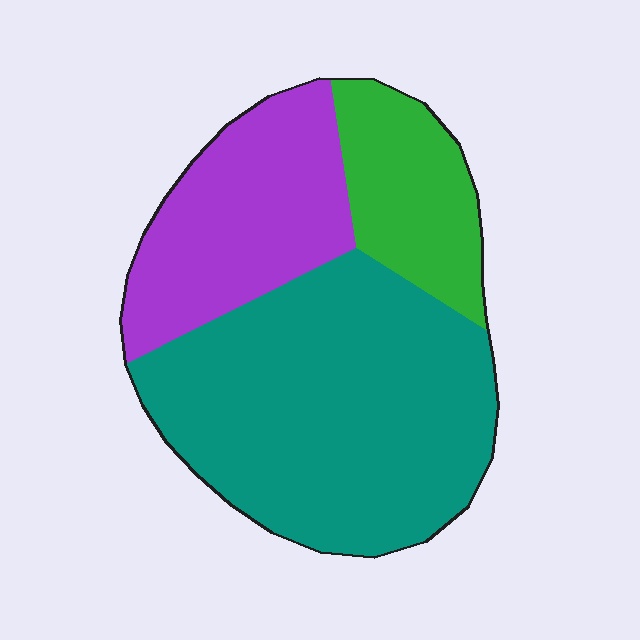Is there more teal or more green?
Teal.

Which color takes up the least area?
Green, at roughly 15%.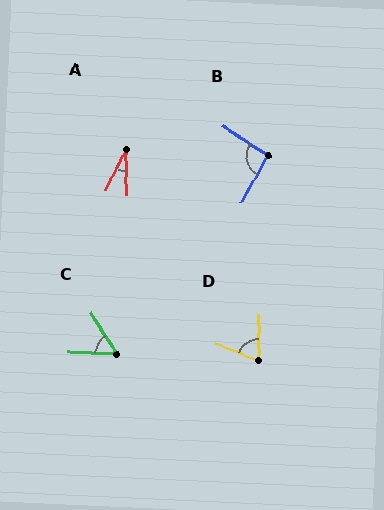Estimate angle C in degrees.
Approximately 55 degrees.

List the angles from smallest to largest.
A (27°), C (55°), D (69°), B (94°).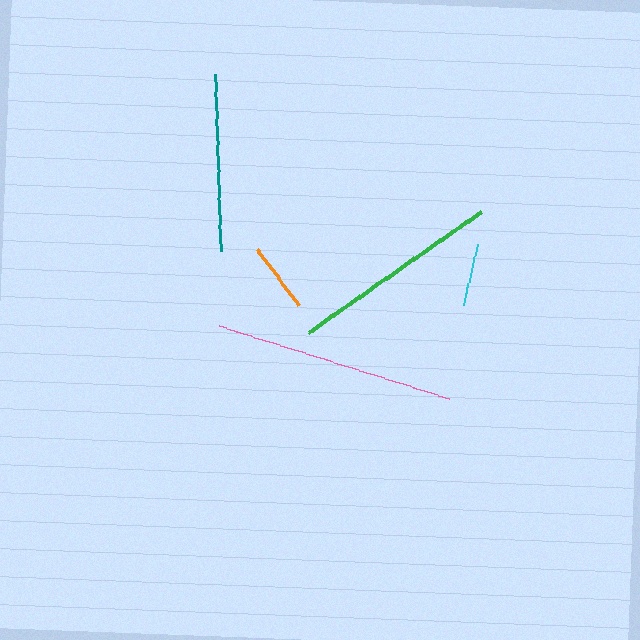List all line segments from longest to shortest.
From longest to shortest: pink, green, teal, orange, cyan.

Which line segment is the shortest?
The cyan line is the shortest at approximately 63 pixels.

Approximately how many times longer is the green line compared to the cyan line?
The green line is approximately 3.3 times the length of the cyan line.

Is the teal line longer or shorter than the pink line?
The pink line is longer than the teal line.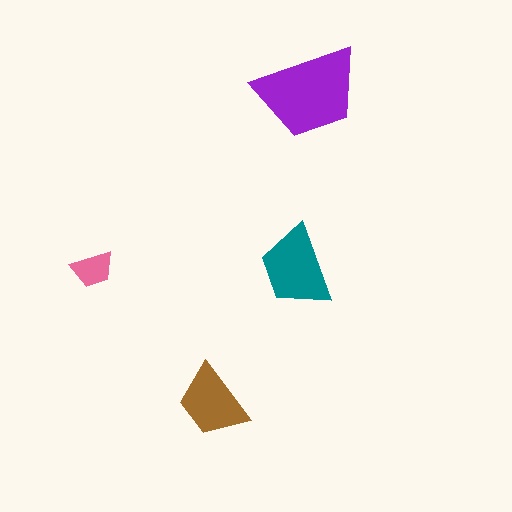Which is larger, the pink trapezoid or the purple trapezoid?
The purple one.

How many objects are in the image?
There are 4 objects in the image.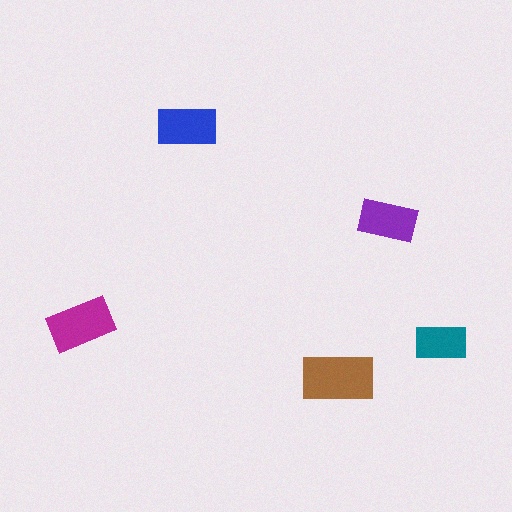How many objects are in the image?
There are 5 objects in the image.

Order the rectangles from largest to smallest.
the brown one, the magenta one, the blue one, the purple one, the teal one.